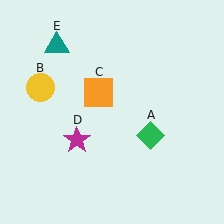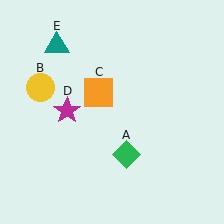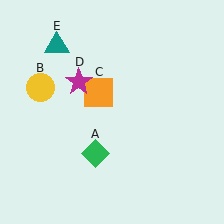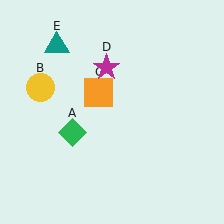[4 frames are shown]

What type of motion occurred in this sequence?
The green diamond (object A), magenta star (object D) rotated clockwise around the center of the scene.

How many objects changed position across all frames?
2 objects changed position: green diamond (object A), magenta star (object D).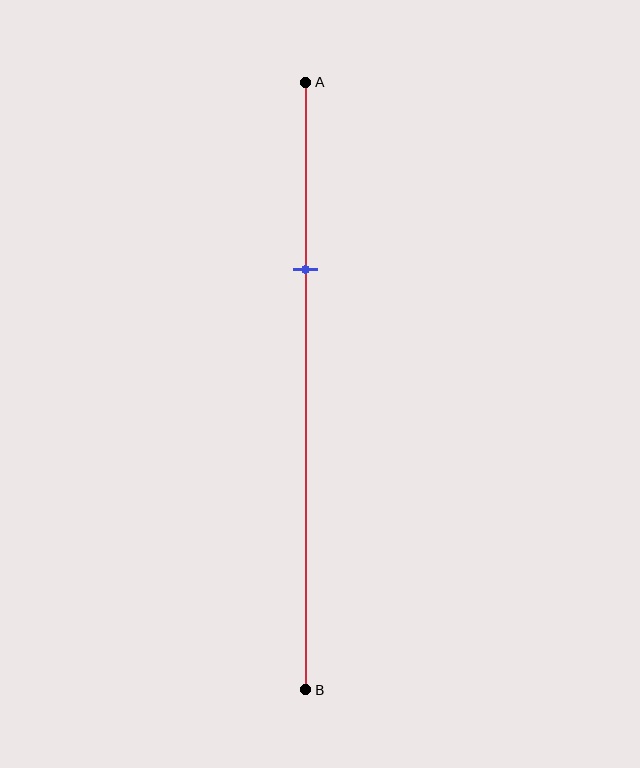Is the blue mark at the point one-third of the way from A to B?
Yes, the mark is approximately at the one-third point.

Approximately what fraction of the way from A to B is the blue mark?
The blue mark is approximately 30% of the way from A to B.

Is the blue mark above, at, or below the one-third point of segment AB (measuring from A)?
The blue mark is approximately at the one-third point of segment AB.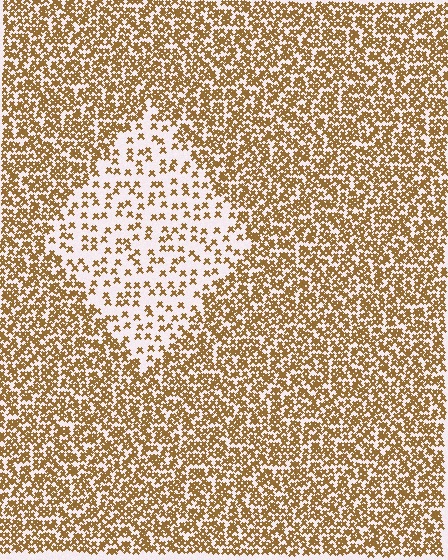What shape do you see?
I see a diamond.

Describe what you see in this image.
The image contains small brown elements arranged at two different densities. A diamond-shaped region is visible where the elements are less densely packed than the surrounding area.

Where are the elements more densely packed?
The elements are more densely packed outside the diamond boundary.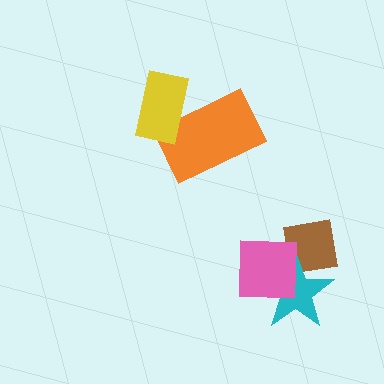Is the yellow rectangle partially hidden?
No, no other shape covers it.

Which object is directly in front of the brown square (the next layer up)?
The cyan star is directly in front of the brown square.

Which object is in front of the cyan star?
The pink square is in front of the cyan star.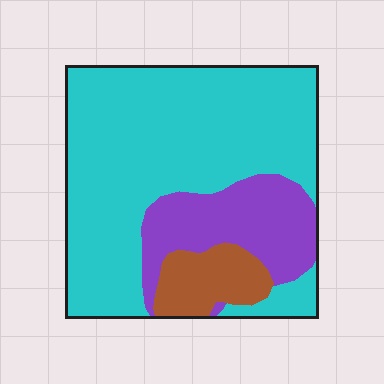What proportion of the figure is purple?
Purple covers roughly 20% of the figure.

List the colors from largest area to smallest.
From largest to smallest: cyan, purple, brown.